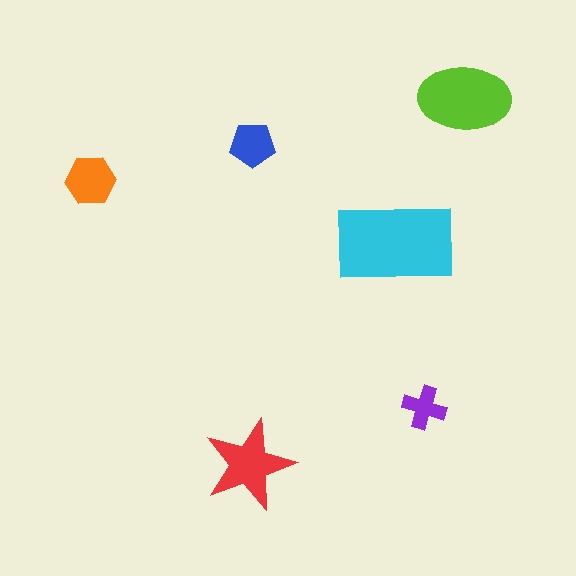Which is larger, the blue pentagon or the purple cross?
The blue pentagon.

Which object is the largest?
The cyan rectangle.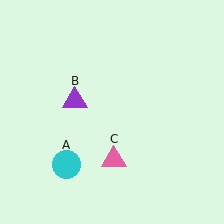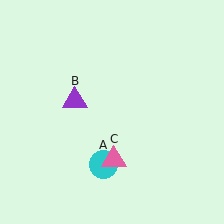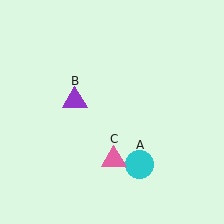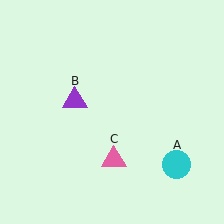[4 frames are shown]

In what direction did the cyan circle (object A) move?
The cyan circle (object A) moved right.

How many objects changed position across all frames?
1 object changed position: cyan circle (object A).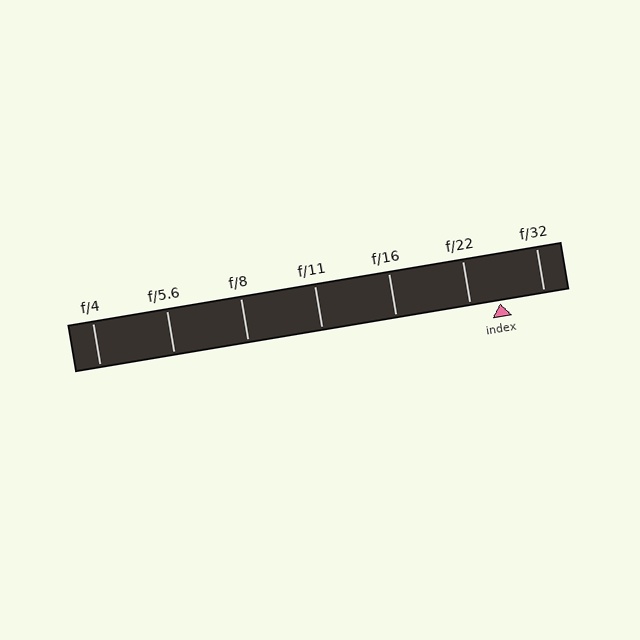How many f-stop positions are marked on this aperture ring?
There are 7 f-stop positions marked.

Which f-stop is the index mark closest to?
The index mark is closest to f/22.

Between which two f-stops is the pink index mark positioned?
The index mark is between f/22 and f/32.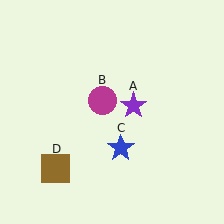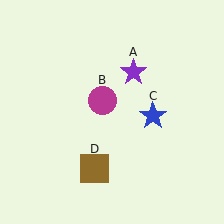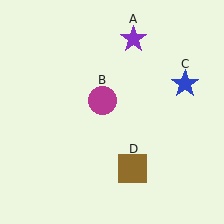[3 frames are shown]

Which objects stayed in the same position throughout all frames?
Magenta circle (object B) remained stationary.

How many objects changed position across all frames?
3 objects changed position: purple star (object A), blue star (object C), brown square (object D).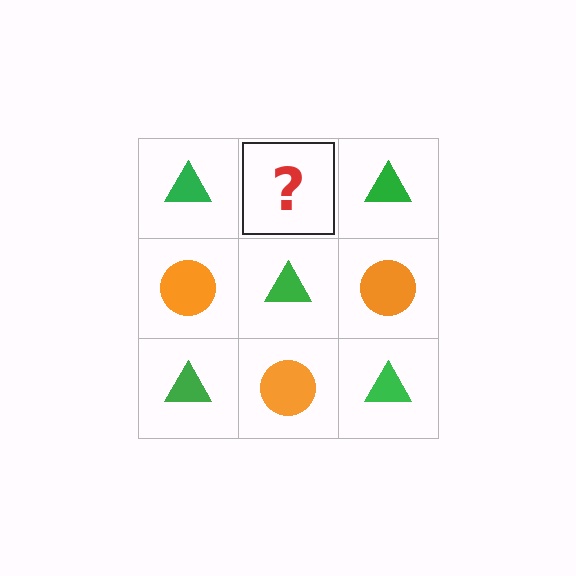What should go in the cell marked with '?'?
The missing cell should contain an orange circle.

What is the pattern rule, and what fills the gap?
The rule is that it alternates green triangle and orange circle in a checkerboard pattern. The gap should be filled with an orange circle.